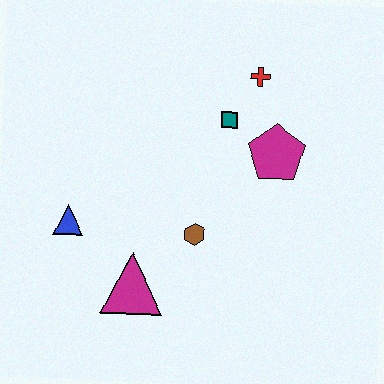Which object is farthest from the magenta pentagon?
The blue triangle is farthest from the magenta pentagon.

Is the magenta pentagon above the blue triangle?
Yes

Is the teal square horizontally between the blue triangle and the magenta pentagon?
Yes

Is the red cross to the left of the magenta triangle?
No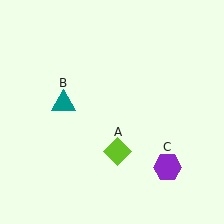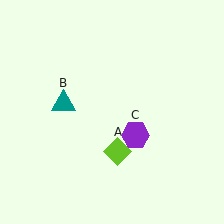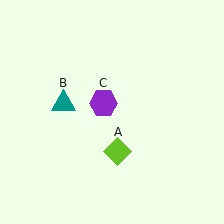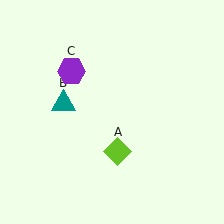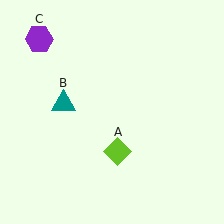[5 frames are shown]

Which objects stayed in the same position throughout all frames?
Lime diamond (object A) and teal triangle (object B) remained stationary.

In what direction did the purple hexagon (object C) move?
The purple hexagon (object C) moved up and to the left.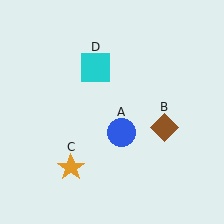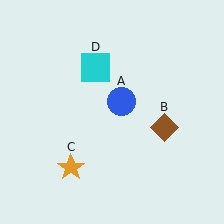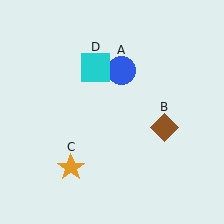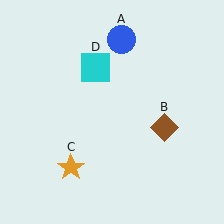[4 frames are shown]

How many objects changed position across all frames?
1 object changed position: blue circle (object A).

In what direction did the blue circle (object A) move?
The blue circle (object A) moved up.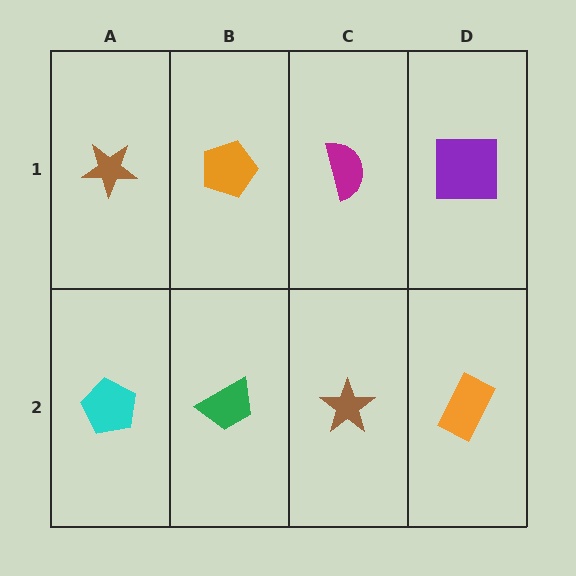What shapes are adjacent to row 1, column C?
A brown star (row 2, column C), an orange pentagon (row 1, column B), a purple square (row 1, column D).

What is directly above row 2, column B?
An orange pentagon.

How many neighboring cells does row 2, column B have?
3.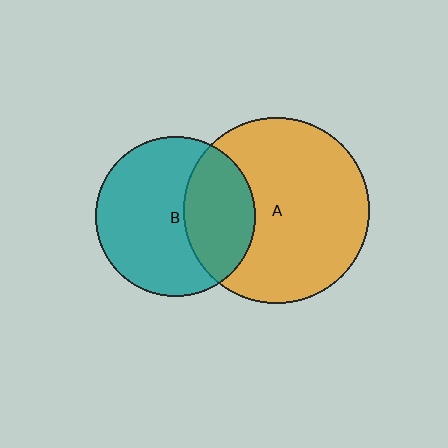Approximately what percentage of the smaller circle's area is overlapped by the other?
Approximately 35%.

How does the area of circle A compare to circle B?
Approximately 1.3 times.